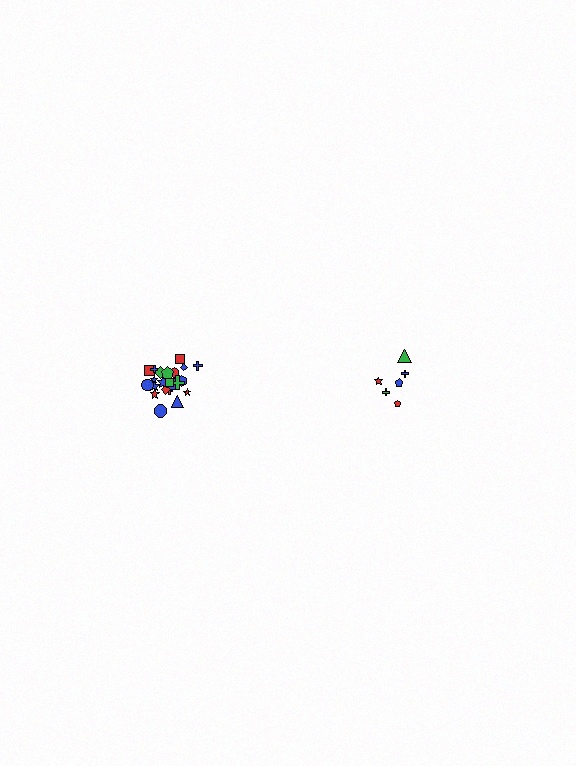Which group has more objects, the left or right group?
The left group.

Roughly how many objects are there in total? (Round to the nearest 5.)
Roughly 30 objects in total.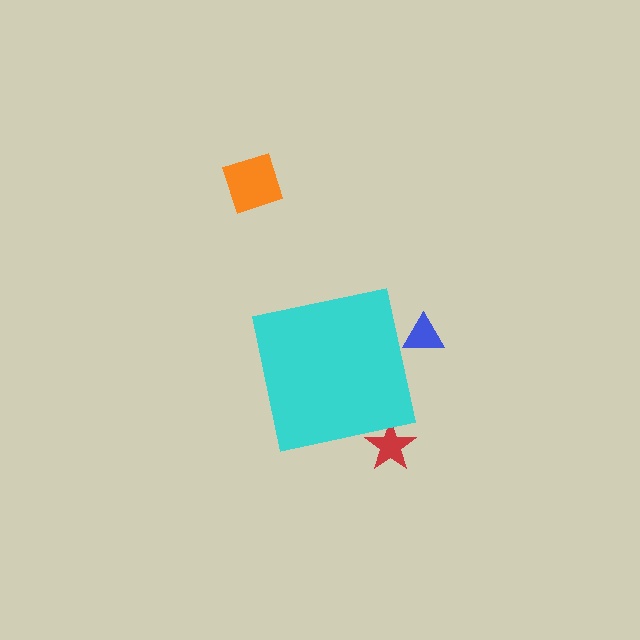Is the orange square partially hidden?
No, the orange square is fully visible.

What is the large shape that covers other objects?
A cyan square.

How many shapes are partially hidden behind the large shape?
2 shapes are partially hidden.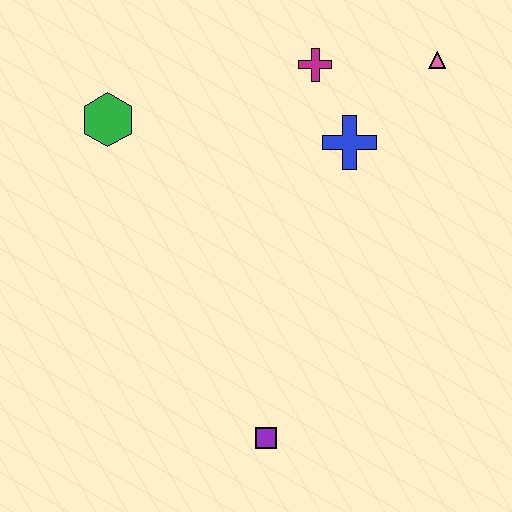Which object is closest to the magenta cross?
The blue cross is closest to the magenta cross.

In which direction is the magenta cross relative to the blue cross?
The magenta cross is above the blue cross.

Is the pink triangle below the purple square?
No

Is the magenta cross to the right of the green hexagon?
Yes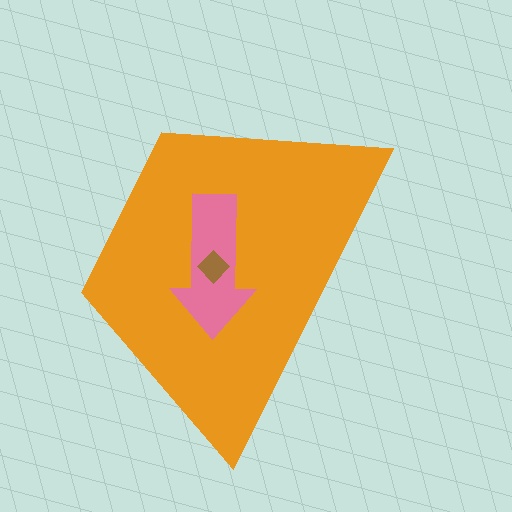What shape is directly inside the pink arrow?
The brown diamond.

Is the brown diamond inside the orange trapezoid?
Yes.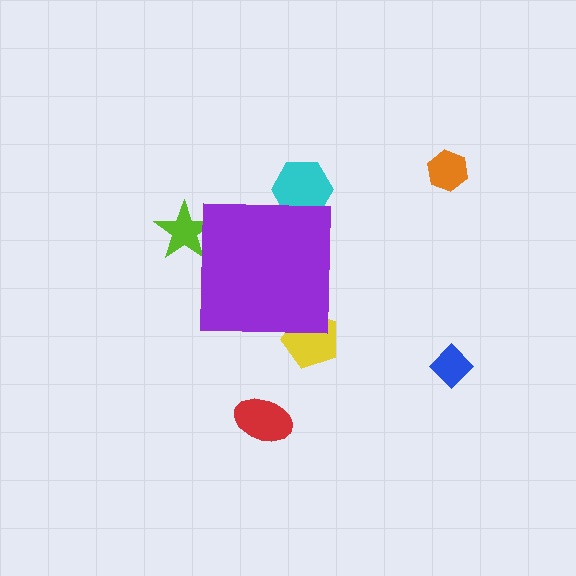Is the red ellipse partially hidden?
No, the red ellipse is fully visible.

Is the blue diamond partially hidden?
No, the blue diamond is fully visible.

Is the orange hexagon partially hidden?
No, the orange hexagon is fully visible.